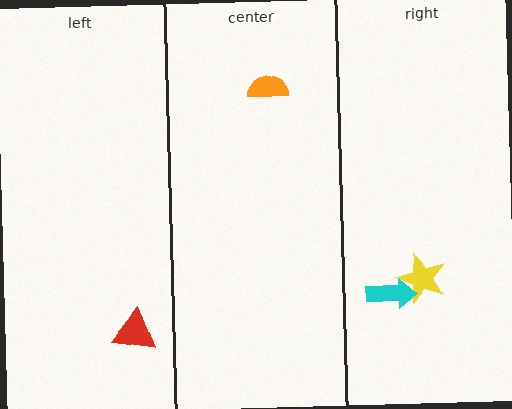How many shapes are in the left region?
1.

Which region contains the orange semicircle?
The center region.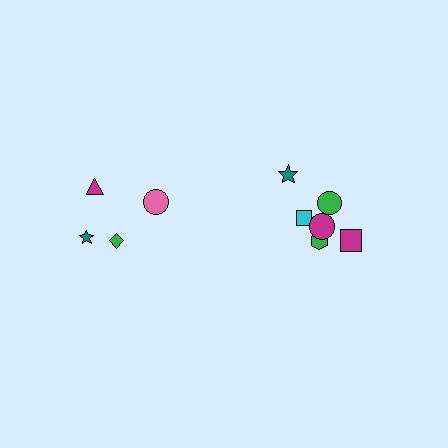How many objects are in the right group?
There are 6 objects.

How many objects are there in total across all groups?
There are 10 objects.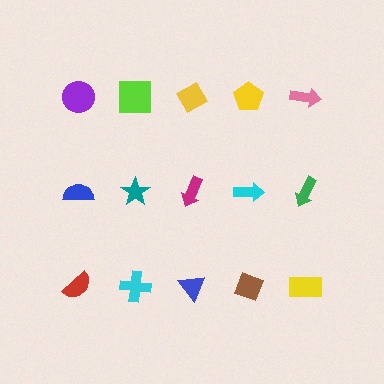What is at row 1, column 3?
A yellow diamond.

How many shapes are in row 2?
5 shapes.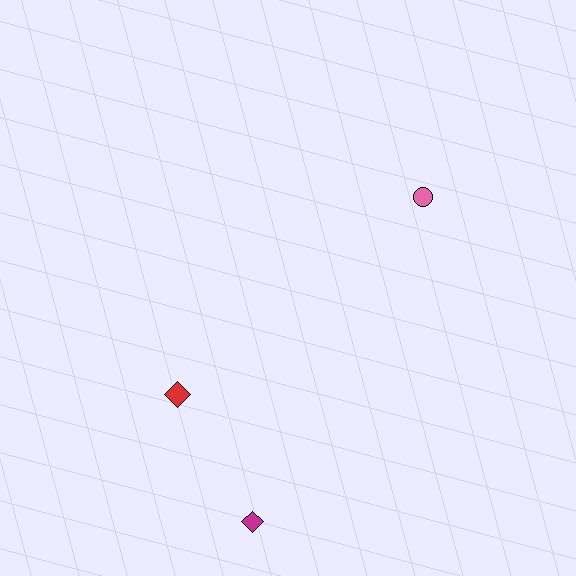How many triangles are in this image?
There are no triangles.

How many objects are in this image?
There are 3 objects.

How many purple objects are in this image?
There are no purple objects.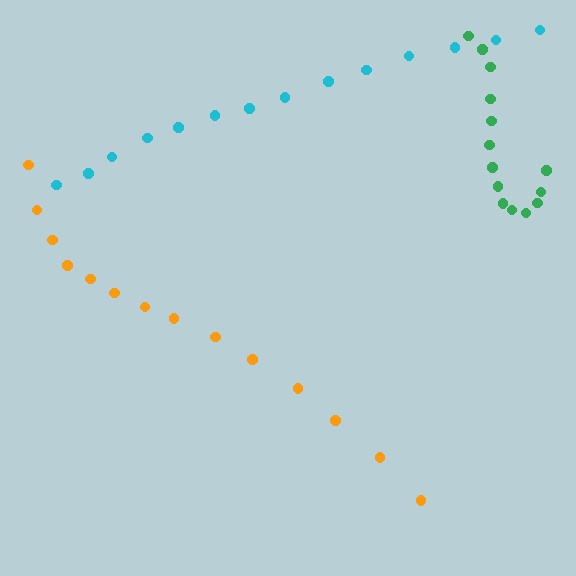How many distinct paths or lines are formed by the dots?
There are 3 distinct paths.